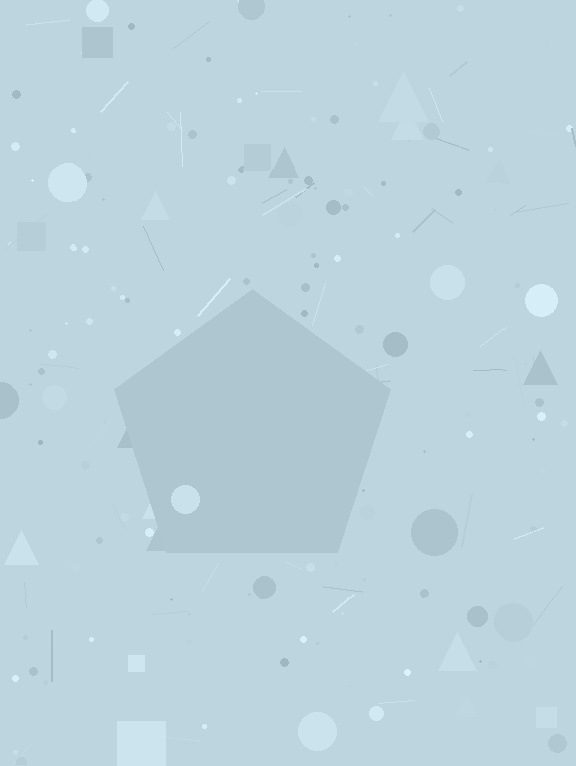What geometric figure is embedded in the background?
A pentagon is embedded in the background.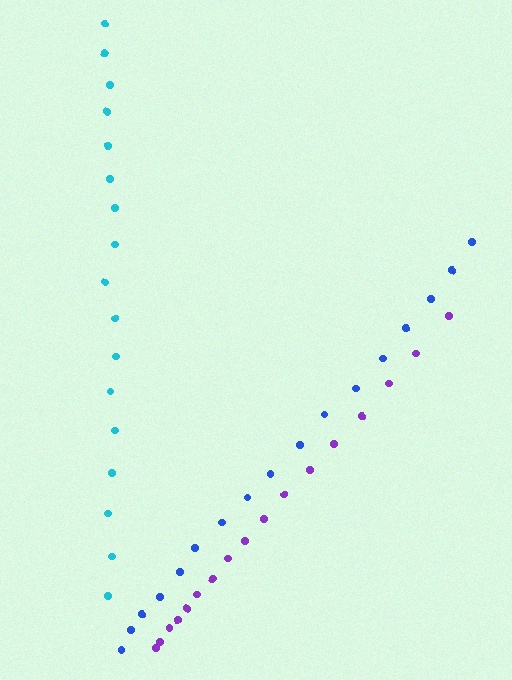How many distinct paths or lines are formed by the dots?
There are 3 distinct paths.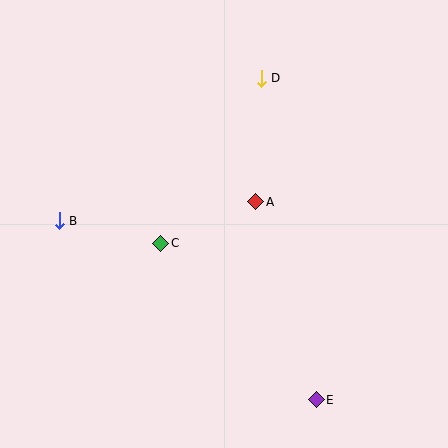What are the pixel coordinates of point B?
Point B is at (59, 221).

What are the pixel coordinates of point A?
Point A is at (256, 202).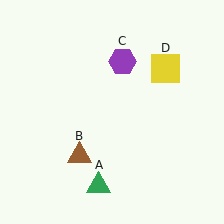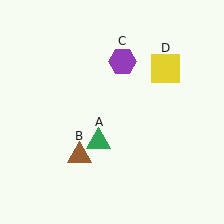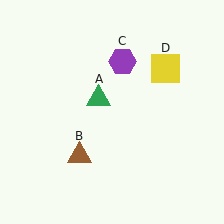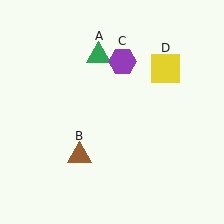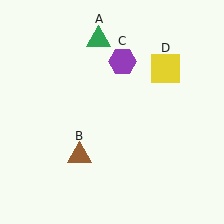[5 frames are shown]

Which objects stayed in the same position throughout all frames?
Brown triangle (object B) and purple hexagon (object C) and yellow square (object D) remained stationary.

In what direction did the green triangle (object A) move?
The green triangle (object A) moved up.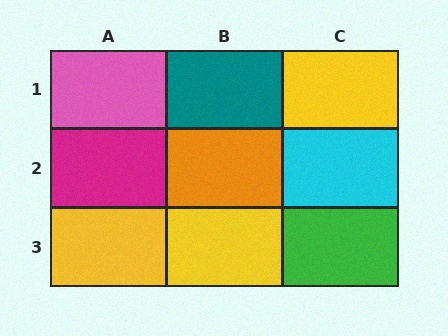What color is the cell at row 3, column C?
Green.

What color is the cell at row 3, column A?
Yellow.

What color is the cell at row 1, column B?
Teal.